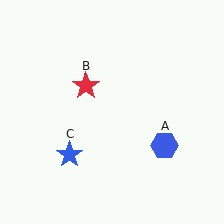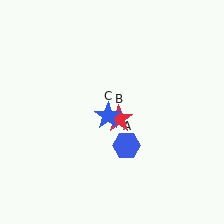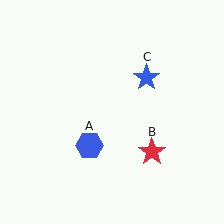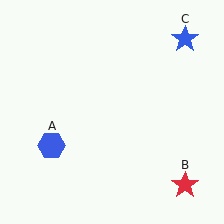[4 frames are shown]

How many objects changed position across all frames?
3 objects changed position: blue hexagon (object A), red star (object B), blue star (object C).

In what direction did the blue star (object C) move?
The blue star (object C) moved up and to the right.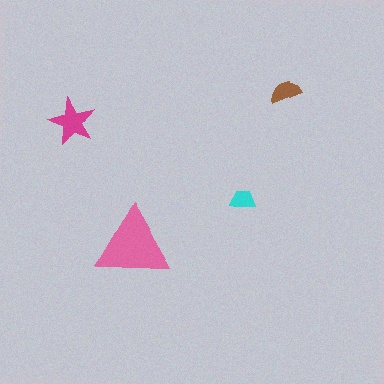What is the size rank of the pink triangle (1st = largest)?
1st.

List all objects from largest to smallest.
The pink triangle, the magenta star, the brown semicircle, the cyan trapezoid.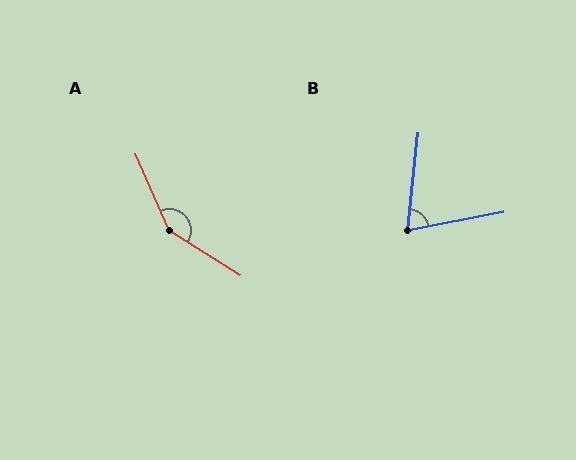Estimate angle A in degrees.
Approximately 146 degrees.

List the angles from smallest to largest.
B (73°), A (146°).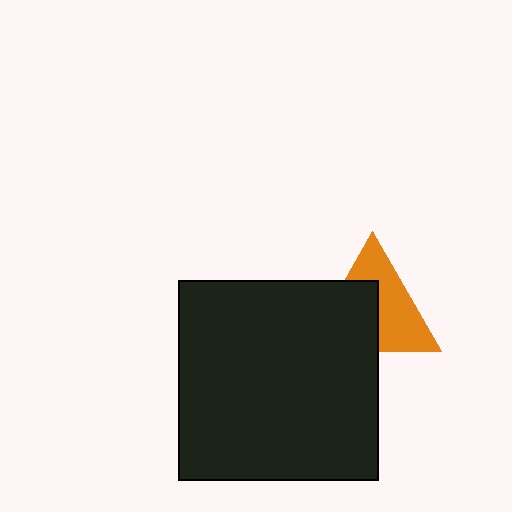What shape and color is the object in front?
The object in front is a black square.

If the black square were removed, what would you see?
You would see the complete orange triangle.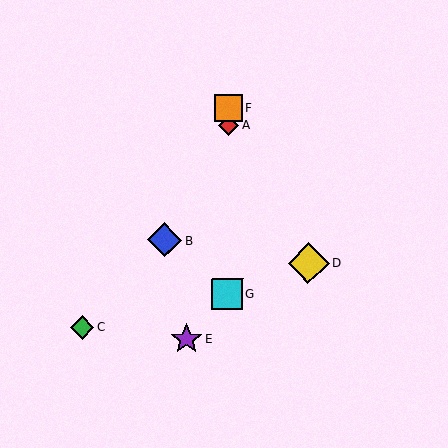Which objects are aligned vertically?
Objects A, F, G are aligned vertically.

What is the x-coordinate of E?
Object E is at x≈187.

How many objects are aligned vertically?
3 objects (A, F, G) are aligned vertically.